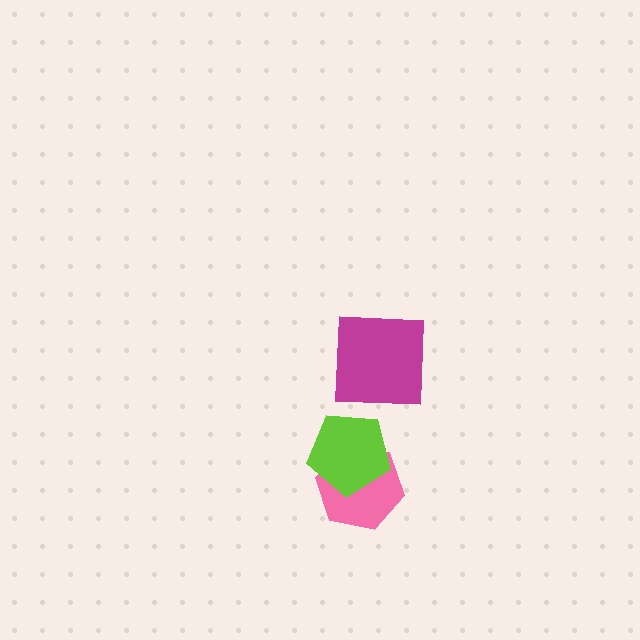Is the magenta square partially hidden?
No, no other shape covers it.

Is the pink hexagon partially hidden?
Yes, it is partially covered by another shape.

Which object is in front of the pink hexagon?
The lime pentagon is in front of the pink hexagon.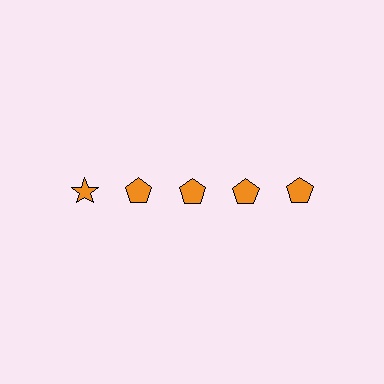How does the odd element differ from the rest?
It has a different shape: star instead of pentagon.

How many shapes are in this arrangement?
There are 5 shapes arranged in a grid pattern.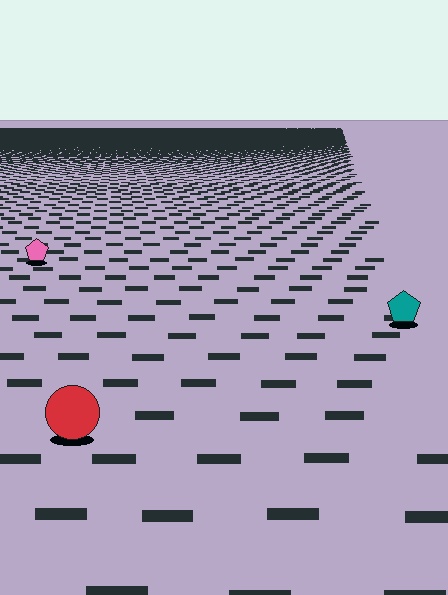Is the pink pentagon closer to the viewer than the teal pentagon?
No. The teal pentagon is closer — you can tell from the texture gradient: the ground texture is coarser near it.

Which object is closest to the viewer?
The red circle is closest. The texture marks near it are larger and more spread out.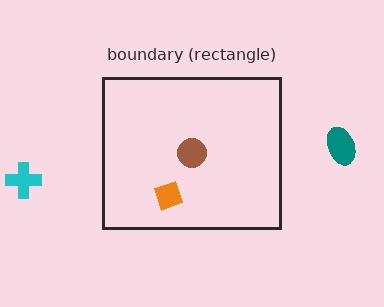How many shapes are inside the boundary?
2 inside, 2 outside.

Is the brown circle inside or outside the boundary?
Inside.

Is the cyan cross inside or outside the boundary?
Outside.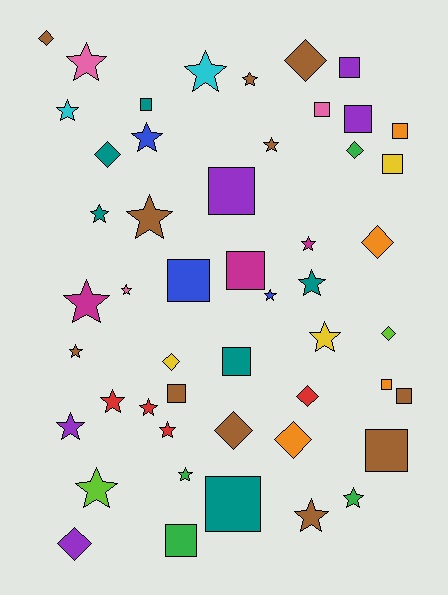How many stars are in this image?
There are 23 stars.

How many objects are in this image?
There are 50 objects.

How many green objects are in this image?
There are 4 green objects.